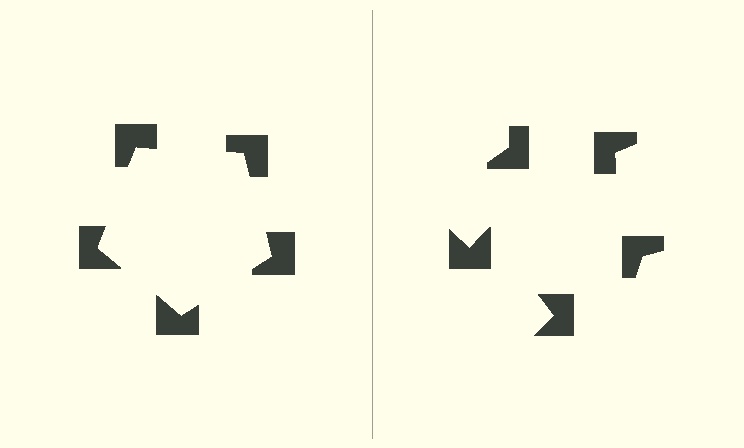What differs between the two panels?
The notched squares are positioned identically on both sides; only the wedge orientations differ. On the left they align to a pentagon; on the right they are misaligned.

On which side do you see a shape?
An illusory pentagon appears on the left side. On the right side the wedge cuts are rotated, so no coherent shape forms.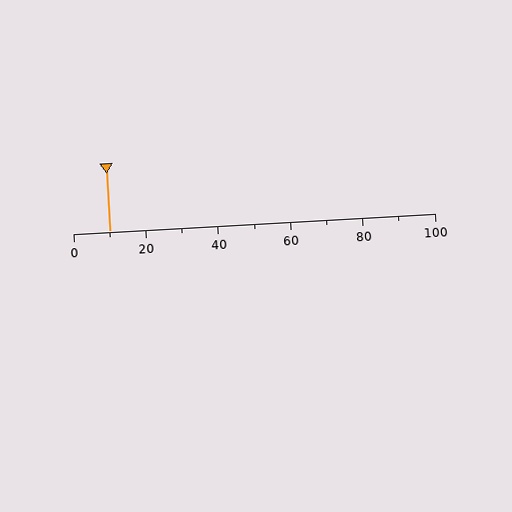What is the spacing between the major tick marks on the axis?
The major ticks are spaced 20 apart.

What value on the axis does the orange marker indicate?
The marker indicates approximately 10.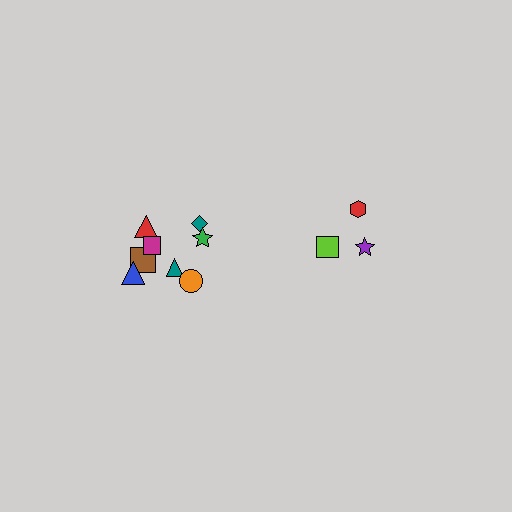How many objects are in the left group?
There are 8 objects.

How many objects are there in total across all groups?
There are 11 objects.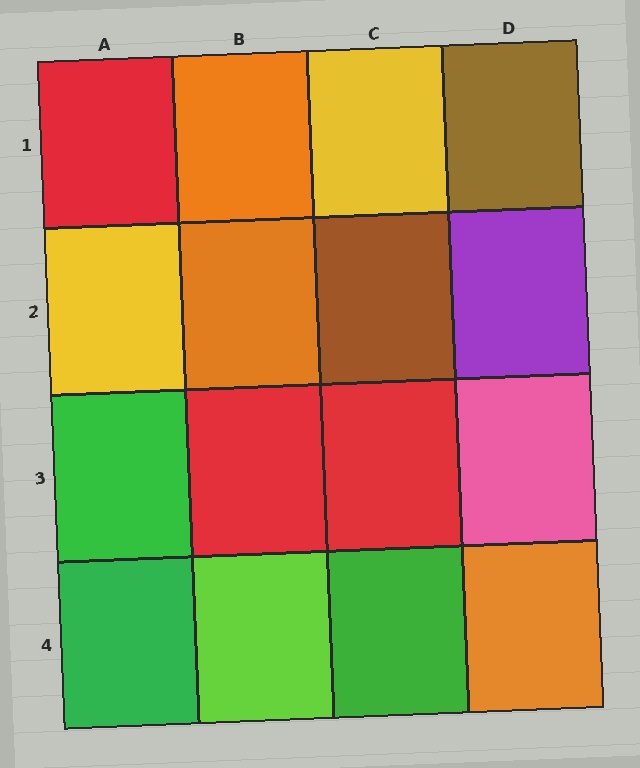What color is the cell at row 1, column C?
Yellow.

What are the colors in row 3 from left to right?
Green, red, red, pink.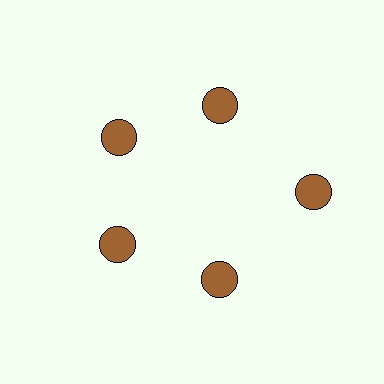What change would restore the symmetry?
The symmetry would be restored by moving it inward, back onto the ring so that all 5 circles sit at equal angles and equal distance from the center.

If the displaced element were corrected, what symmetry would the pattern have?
It would have 5-fold rotational symmetry — the pattern would map onto itself every 72 degrees.